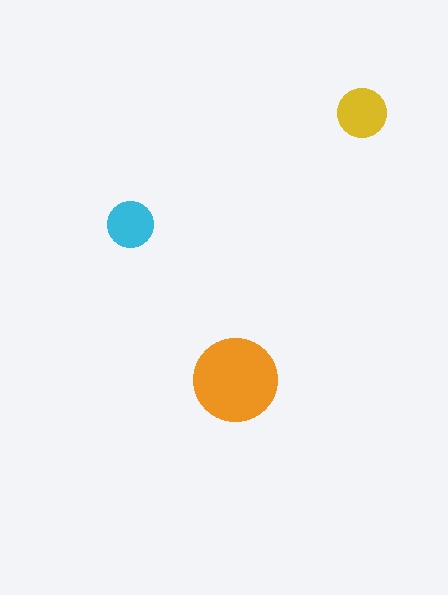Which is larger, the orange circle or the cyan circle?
The orange one.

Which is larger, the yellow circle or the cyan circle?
The yellow one.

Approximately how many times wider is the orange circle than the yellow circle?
About 1.5 times wider.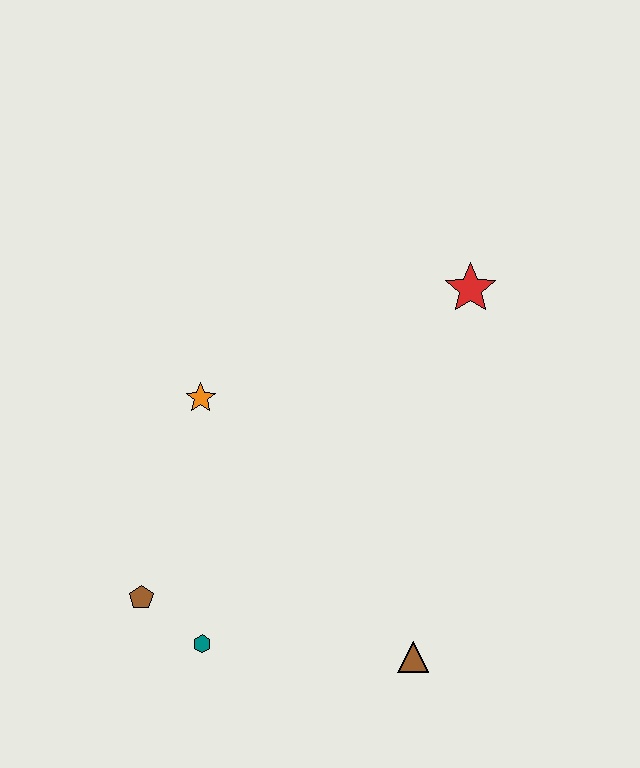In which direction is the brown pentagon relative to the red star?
The brown pentagon is to the left of the red star.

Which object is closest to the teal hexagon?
The brown pentagon is closest to the teal hexagon.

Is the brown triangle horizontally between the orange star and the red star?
Yes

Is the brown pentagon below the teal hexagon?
No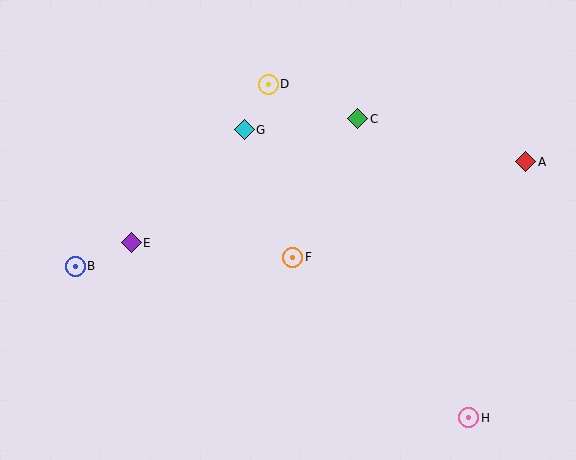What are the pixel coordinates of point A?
Point A is at (526, 162).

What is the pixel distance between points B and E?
The distance between B and E is 61 pixels.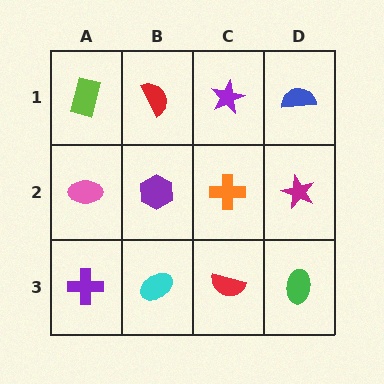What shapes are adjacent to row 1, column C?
An orange cross (row 2, column C), a red semicircle (row 1, column B), a blue semicircle (row 1, column D).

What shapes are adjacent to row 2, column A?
A lime rectangle (row 1, column A), a purple cross (row 3, column A), a purple hexagon (row 2, column B).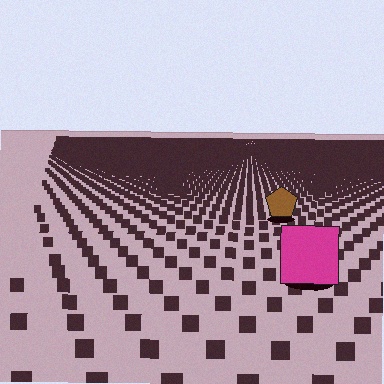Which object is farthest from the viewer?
The brown pentagon is farthest from the viewer. It appears smaller and the ground texture around it is denser.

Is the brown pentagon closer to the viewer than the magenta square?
No. The magenta square is closer — you can tell from the texture gradient: the ground texture is coarser near it.